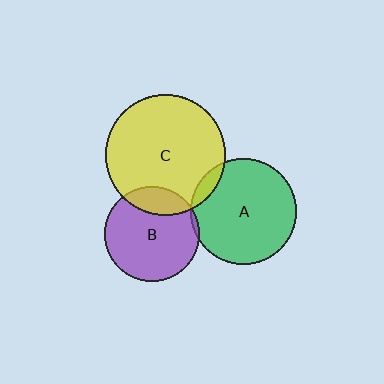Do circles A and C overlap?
Yes.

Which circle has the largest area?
Circle C (yellow).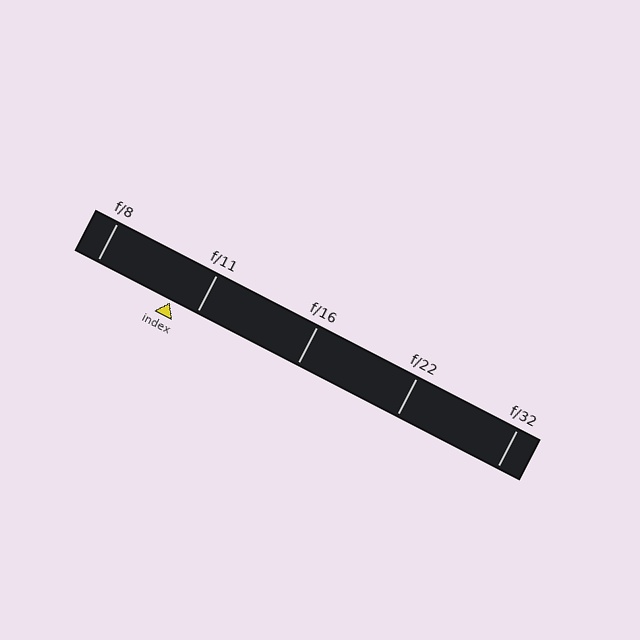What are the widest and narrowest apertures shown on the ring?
The widest aperture shown is f/8 and the narrowest is f/32.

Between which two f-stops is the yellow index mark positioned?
The index mark is between f/8 and f/11.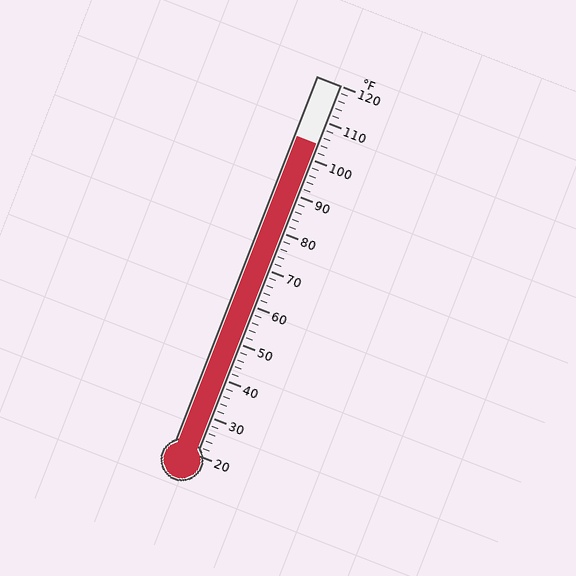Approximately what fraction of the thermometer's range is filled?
The thermometer is filled to approximately 85% of its range.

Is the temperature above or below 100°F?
The temperature is above 100°F.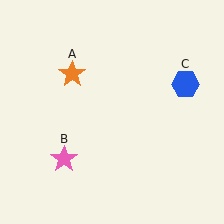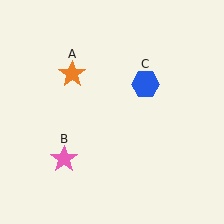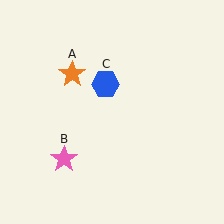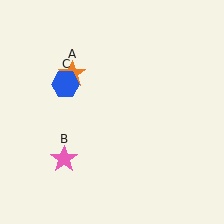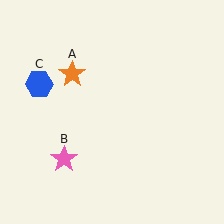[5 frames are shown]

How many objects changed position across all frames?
1 object changed position: blue hexagon (object C).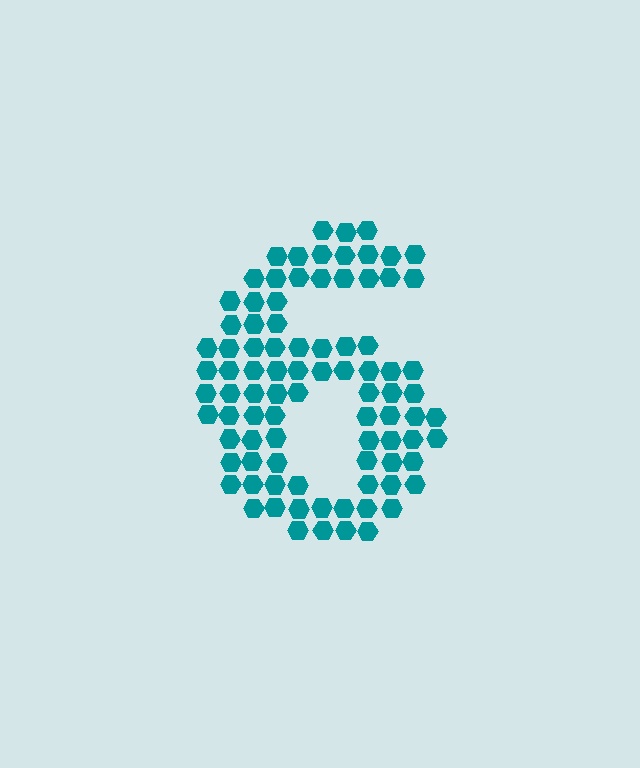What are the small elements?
The small elements are hexagons.